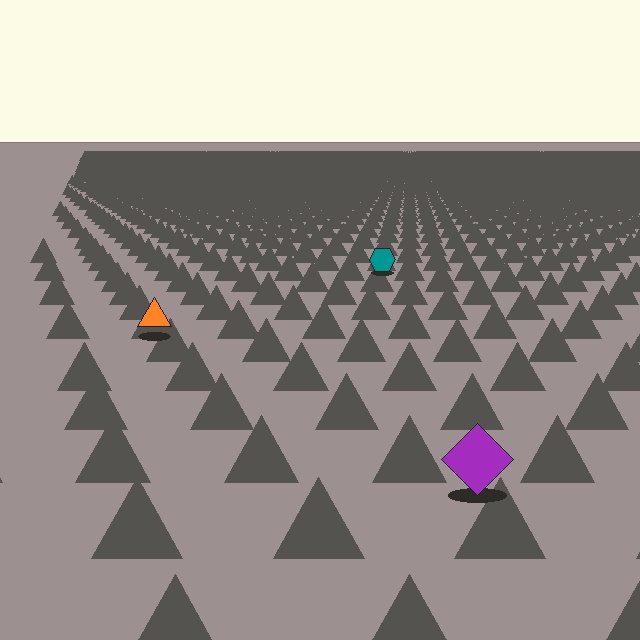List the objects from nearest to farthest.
From nearest to farthest: the purple diamond, the orange triangle, the teal hexagon.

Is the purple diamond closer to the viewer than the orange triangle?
Yes. The purple diamond is closer — you can tell from the texture gradient: the ground texture is coarser near it.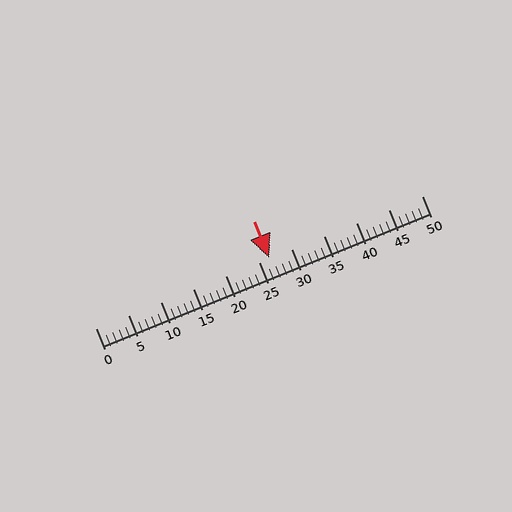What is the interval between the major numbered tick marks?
The major tick marks are spaced 5 units apart.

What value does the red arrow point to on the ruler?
The red arrow points to approximately 27.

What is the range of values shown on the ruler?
The ruler shows values from 0 to 50.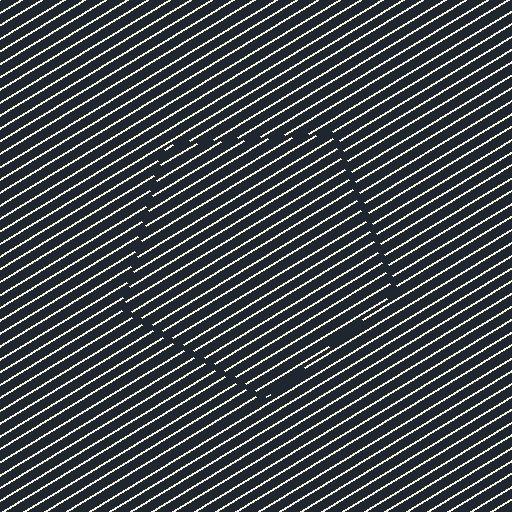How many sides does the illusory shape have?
5 sides — the line-ends trace a pentagon.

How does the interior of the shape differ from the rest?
The interior of the shape contains the same grating, shifted by half a period — the contour is defined by the phase discontinuity where line-ends from the inner and outer gratings abut.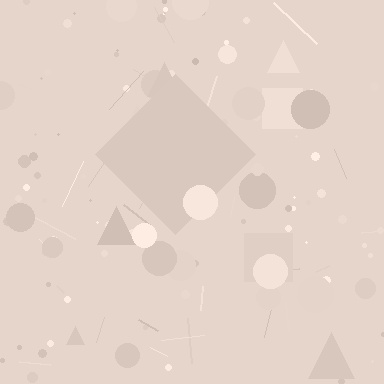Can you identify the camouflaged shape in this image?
The camouflaged shape is a diamond.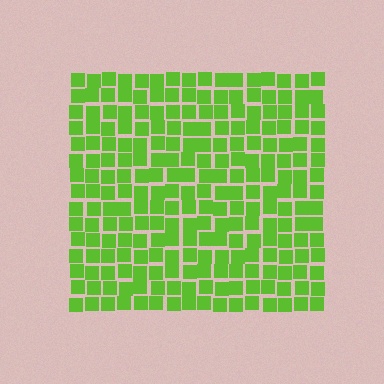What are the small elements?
The small elements are squares.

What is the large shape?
The large shape is a square.